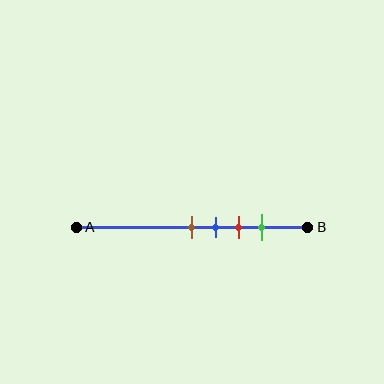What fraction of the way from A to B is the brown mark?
The brown mark is approximately 50% (0.5) of the way from A to B.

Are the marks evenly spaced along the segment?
Yes, the marks are approximately evenly spaced.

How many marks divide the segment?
There are 4 marks dividing the segment.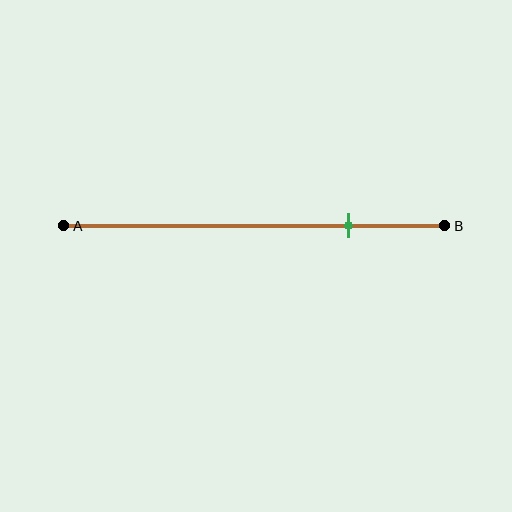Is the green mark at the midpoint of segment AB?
No, the mark is at about 75% from A, not at the 50% midpoint.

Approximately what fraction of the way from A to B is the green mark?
The green mark is approximately 75% of the way from A to B.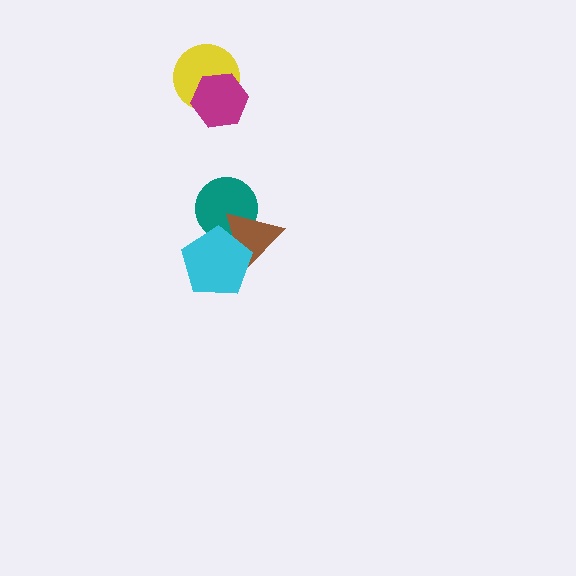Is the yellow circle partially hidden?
Yes, it is partially covered by another shape.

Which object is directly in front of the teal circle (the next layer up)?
The brown triangle is directly in front of the teal circle.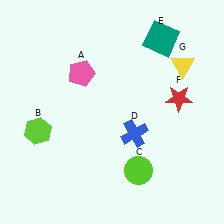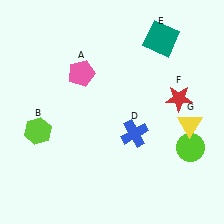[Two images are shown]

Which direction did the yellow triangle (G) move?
The yellow triangle (G) moved down.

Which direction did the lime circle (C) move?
The lime circle (C) moved right.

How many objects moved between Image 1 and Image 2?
2 objects moved between the two images.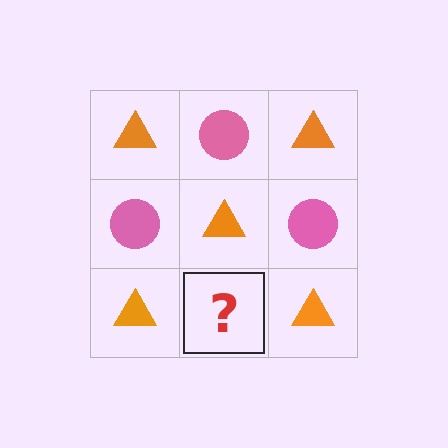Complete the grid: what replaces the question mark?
The question mark should be replaced with a pink circle.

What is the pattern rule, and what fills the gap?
The rule is that it alternates orange triangle and pink circle in a checkerboard pattern. The gap should be filled with a pink circle.